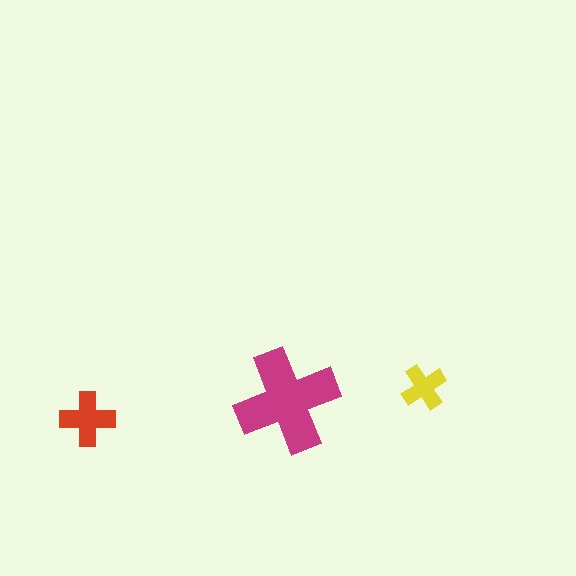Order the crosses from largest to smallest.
the magenta one, the red one, the yellow one.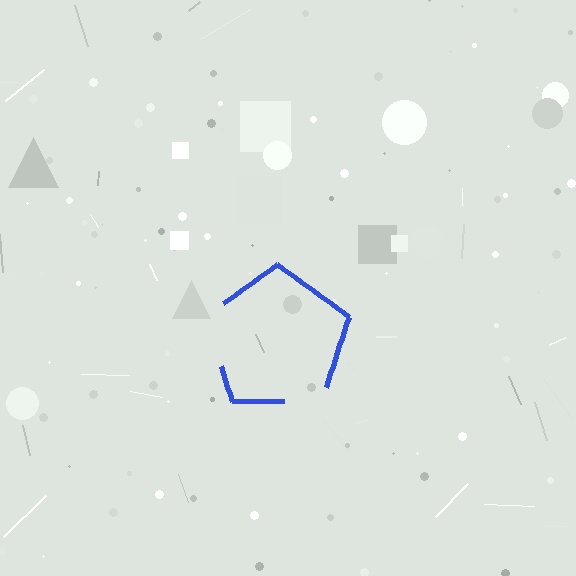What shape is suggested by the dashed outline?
The dashed outline suggests a pentagon.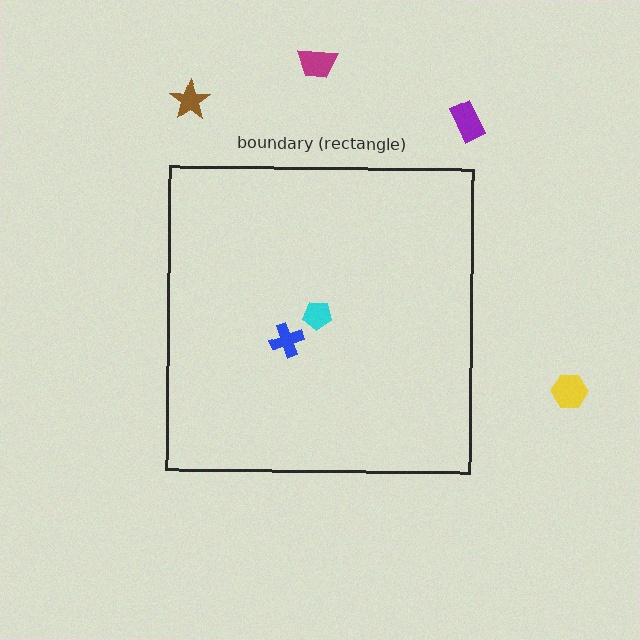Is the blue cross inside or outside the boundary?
Inside.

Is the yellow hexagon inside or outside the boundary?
Outside.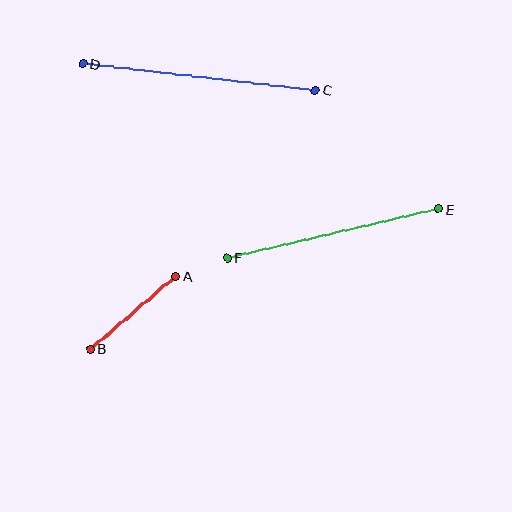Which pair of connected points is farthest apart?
Points C and D are farthest apart.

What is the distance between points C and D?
The distance is approximately 234 pixels.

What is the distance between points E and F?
The distance is approximately 216 pixels.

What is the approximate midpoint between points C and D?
The midpoint is at approximately (199, 77) pixels.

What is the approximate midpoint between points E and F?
The midpoint is at approximately (333, 234) pixels.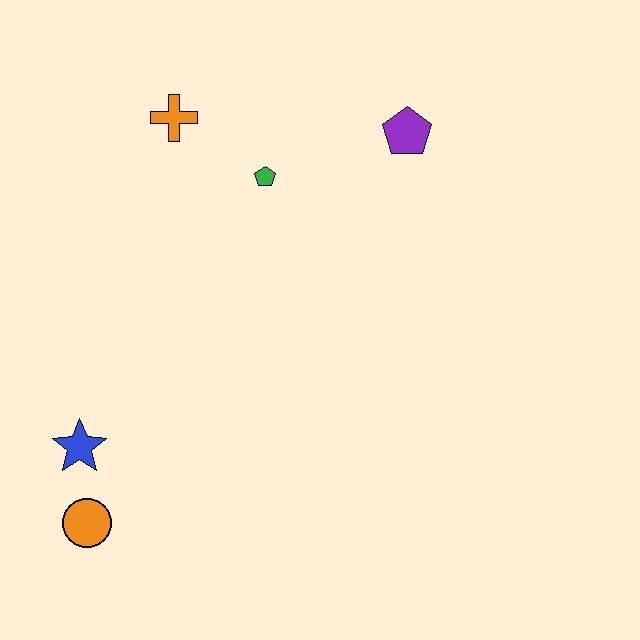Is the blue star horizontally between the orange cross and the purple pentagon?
No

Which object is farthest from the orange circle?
The purple pentagon is farthest from the orange circle.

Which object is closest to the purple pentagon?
The green pentagon is closest to the purple pentagon.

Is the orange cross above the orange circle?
Yes